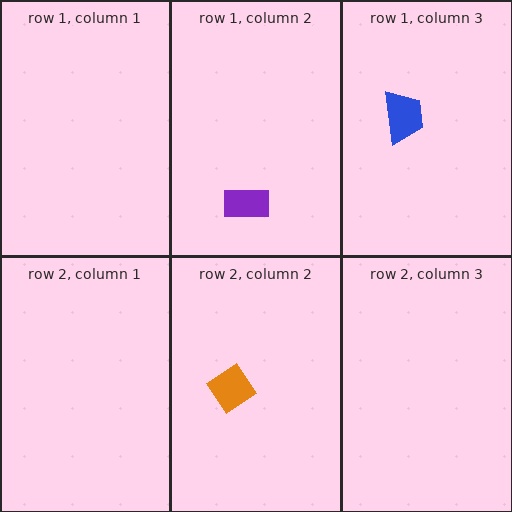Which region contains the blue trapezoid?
The row 1, column 3 region.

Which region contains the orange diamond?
The row 2, column 2 region.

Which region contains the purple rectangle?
The row 1, column 2 region.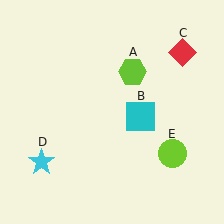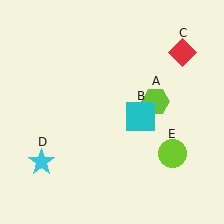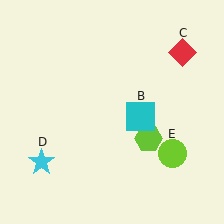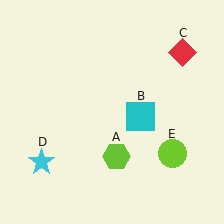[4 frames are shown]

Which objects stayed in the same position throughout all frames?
Cyan square (object B) and red diamond (object C) and cyan star (object D) and lime circle (object E) remained stationary.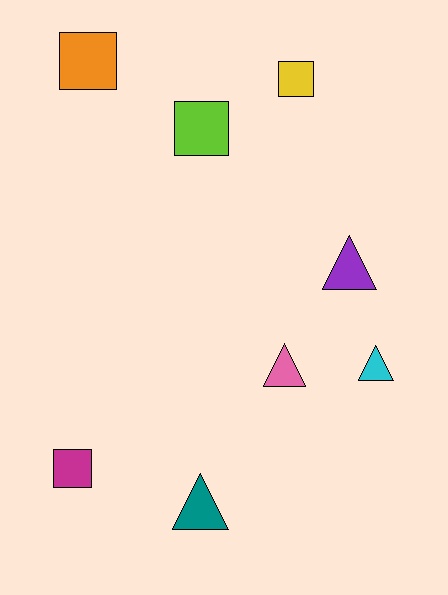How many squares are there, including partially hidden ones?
There are 4 squares.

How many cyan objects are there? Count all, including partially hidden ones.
There is 1 cyan object.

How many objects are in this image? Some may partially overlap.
There are 8 objects.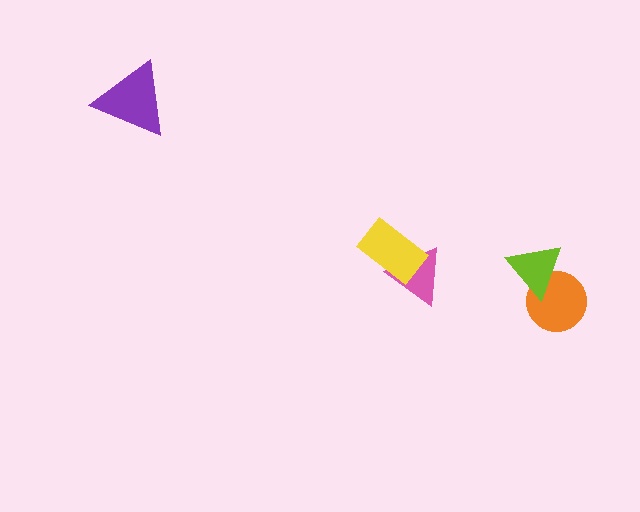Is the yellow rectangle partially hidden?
No, no other shape covers it.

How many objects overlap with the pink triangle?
1 object overlaps with the pink triangle.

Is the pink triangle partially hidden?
Yes, it is partially covered by another shape.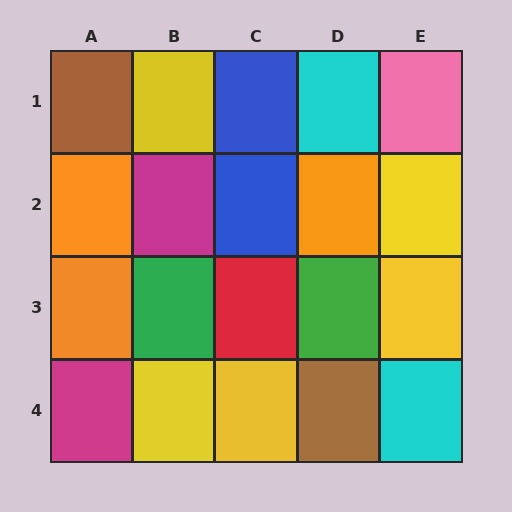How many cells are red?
1 cell is red.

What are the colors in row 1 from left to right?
Brown, yellow, blue, cyan, pink.